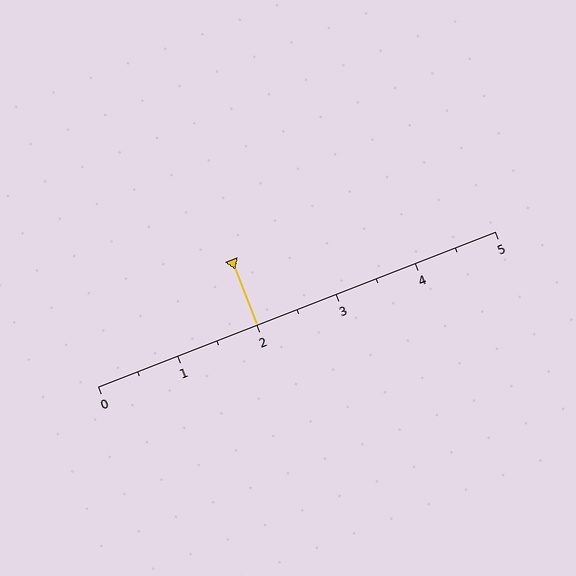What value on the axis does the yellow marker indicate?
The marker indicates approximately 2.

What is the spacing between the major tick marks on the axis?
The major ticks are spaced 1 apart.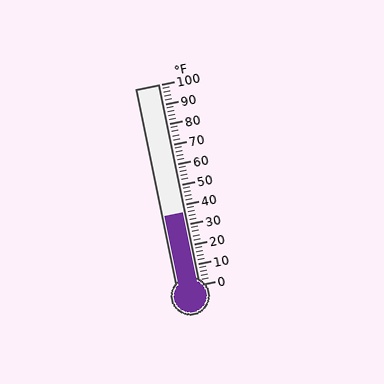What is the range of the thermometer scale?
The thermometer scale ranges from 0°F to 100°F.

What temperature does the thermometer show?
The thermometer shows approximately 36°F.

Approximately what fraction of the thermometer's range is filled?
The thermometer is filled to approximately 35% of its range.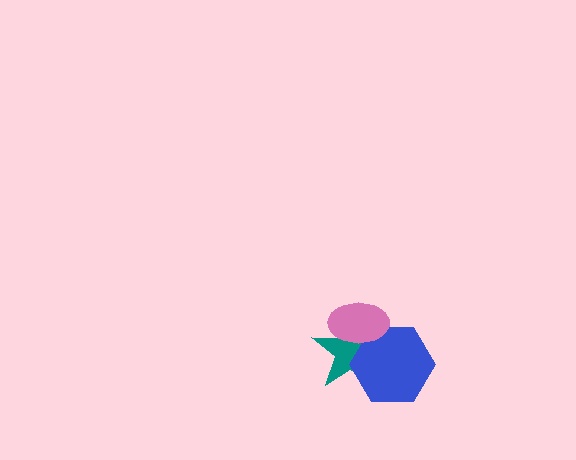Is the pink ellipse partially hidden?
No, no other shape covers it.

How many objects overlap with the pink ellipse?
2 objects overlap with the pink ellipse.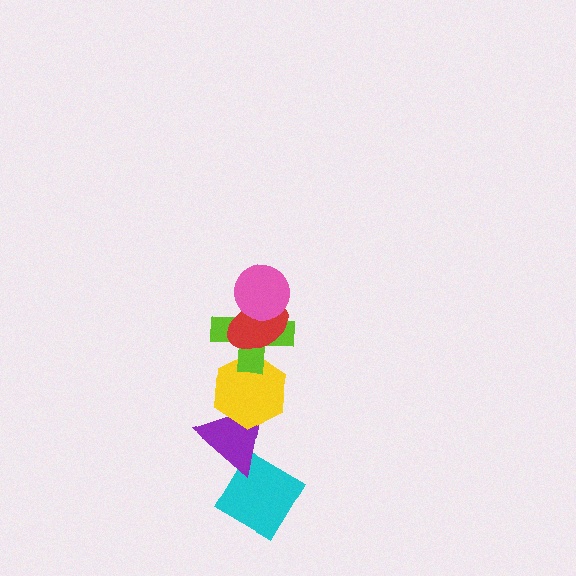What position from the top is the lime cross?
The lime cross is 3rd from the top.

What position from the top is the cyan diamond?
The cyan diamond is 6th from the top.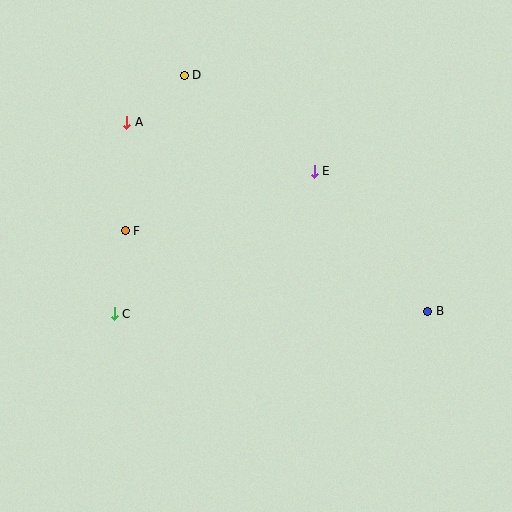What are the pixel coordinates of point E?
Point E is at (314, 171).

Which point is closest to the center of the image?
Point E at (314, 171) is closest to the center.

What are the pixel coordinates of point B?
Point B is at (428, 311).